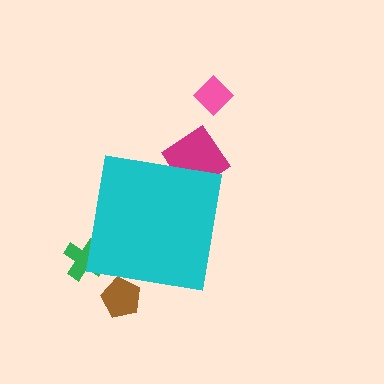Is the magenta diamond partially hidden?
Yes, the magenta diamond is partially hidden behind the cyan square.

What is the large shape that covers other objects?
A cyan square.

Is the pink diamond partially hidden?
No, the pink diamond is fully visible.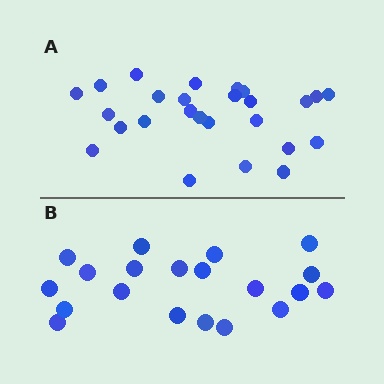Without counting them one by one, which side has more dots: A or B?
Region A (the top region) has more dots.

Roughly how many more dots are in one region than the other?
Region A has about 6 more dots than region B.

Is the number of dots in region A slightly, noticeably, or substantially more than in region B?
Region A has noticeably more, but not dramatically so. The ratio is roughly 1.3 to 1.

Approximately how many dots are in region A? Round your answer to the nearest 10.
About 30 dots. (The exact count is 26, which rounds to 30.)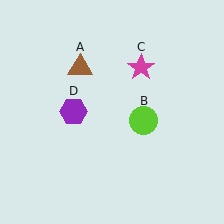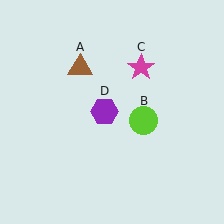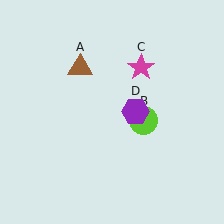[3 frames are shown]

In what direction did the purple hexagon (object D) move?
The purple hexagon (object D) moved right.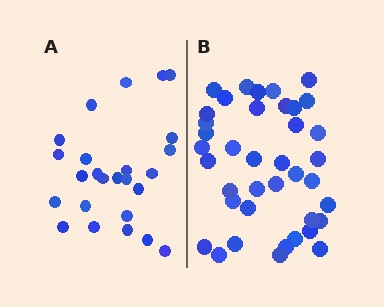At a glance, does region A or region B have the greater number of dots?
Region B (the right region) has more dots.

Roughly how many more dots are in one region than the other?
Region B has approximately 15 more dots than region A.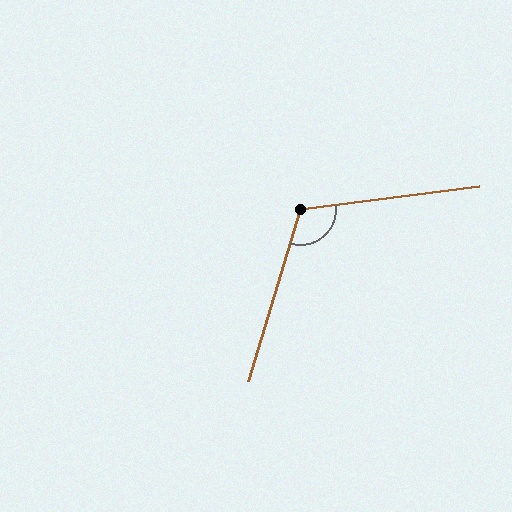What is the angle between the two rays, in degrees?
Approximately 114 degrees.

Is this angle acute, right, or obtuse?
It is obtuse.